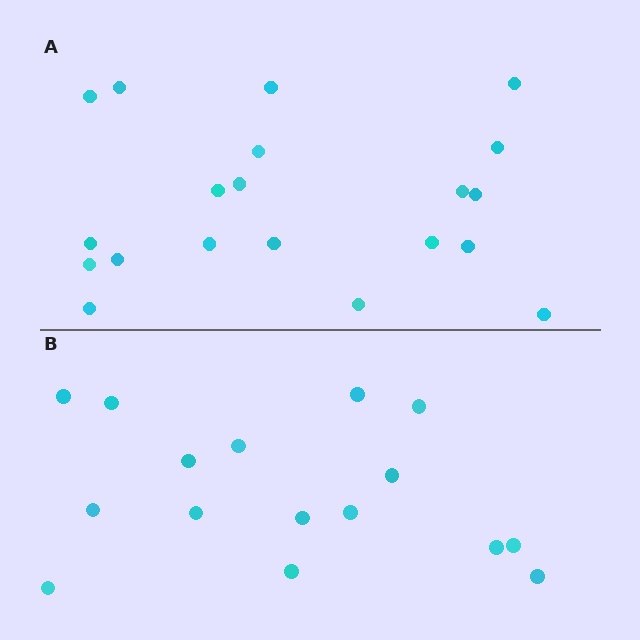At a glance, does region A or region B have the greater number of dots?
Region A (the top region) has more dots.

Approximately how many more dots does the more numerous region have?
Region A has about 4 more dots than region B.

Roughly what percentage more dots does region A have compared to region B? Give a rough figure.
About 25% more.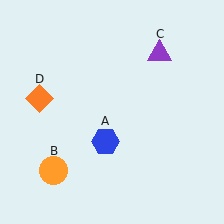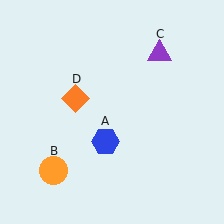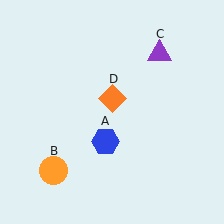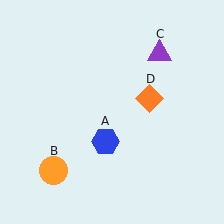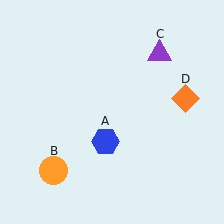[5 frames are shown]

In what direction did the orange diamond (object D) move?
The orange diamond (object D) moved right.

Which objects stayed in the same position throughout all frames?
Blue hexagon (object A) and orange circle (object B) and purple triangle (object C) remained stationary.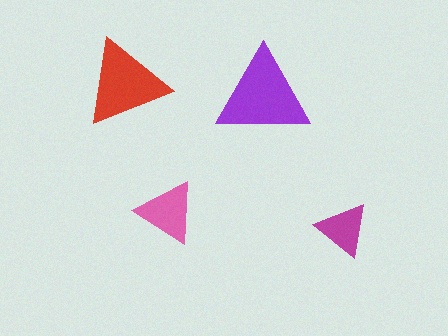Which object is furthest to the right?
The magenta triangle is rightmost.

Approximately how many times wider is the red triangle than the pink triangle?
About 1.5 times wider.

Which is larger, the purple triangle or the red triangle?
The purple one.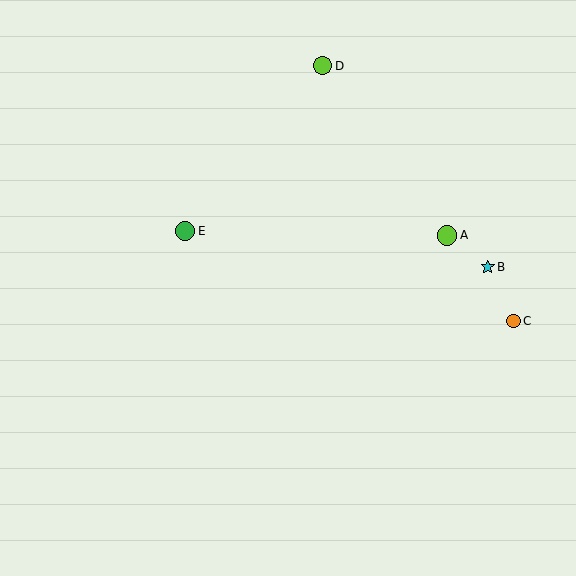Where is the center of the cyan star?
The center of the cyan star is at (488, 267).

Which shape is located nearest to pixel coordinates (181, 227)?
The green circle (labeled E) at (185, 231) is nearest to that location.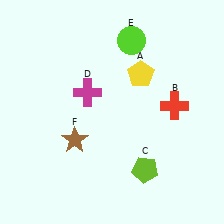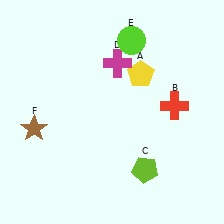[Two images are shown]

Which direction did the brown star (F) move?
The brown star (F) moved left.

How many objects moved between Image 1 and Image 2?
2 objects moved between the two images.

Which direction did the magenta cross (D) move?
The magenta cross (D) moved right.